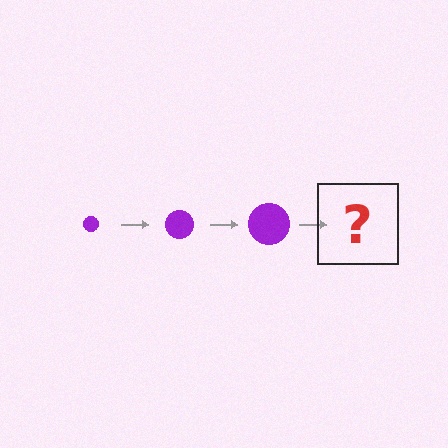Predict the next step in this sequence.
The next step is a purple circle, larger than the previous one.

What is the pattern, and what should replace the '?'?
The pattern is that the circle gets progressively larger each step. The '?' should be a purple circle, larger than the previous one.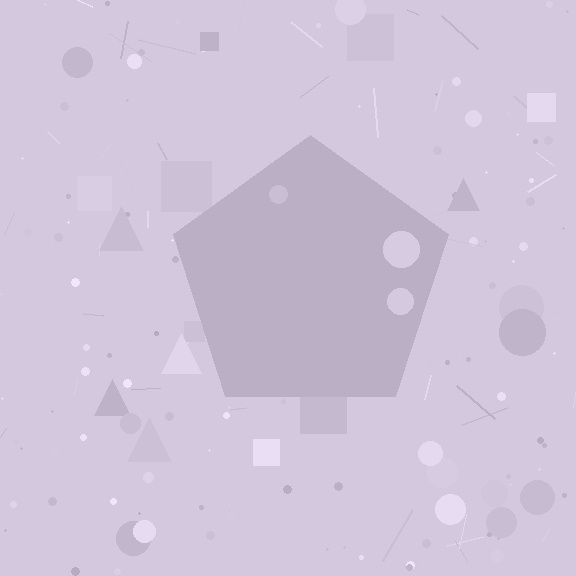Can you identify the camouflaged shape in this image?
The camouflaged shape is a pentagon.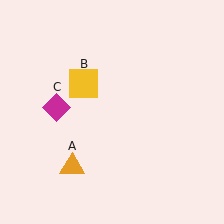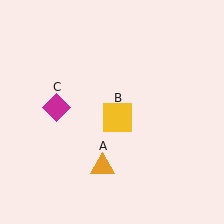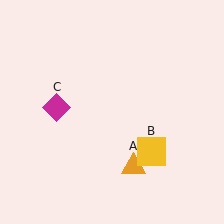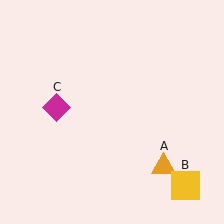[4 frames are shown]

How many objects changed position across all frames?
2 objects changed position: orange triangle (object A), yellow square (object B).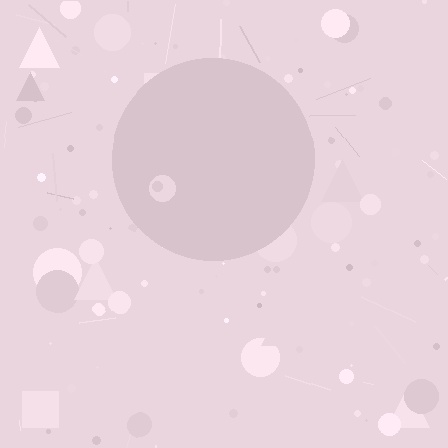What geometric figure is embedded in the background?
A circle is embedded in the background.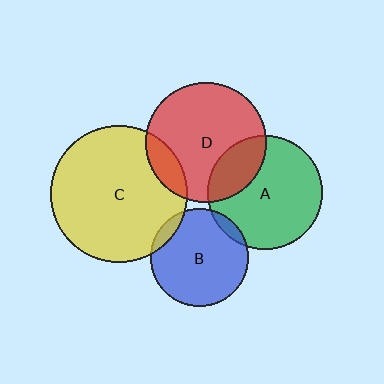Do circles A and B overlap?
Yes.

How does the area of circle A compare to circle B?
Approximately 1.4 times.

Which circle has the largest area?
Circle C (yellow).